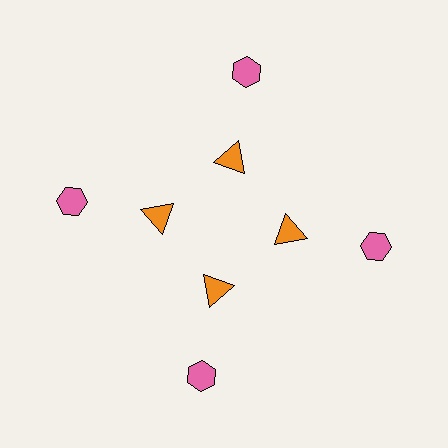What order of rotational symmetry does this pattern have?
This pattern has 4-fold rotational symmetry.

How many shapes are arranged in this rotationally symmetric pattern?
There are 8 shapes, arranged in 4 groups of 2.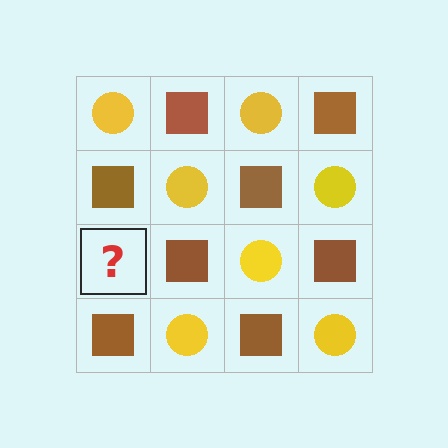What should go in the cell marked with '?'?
The missing cell should contain a yellow circle.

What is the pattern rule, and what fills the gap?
The rule is that it alternates yellow circle and brown square in a checkerboard pattern. The gap should be filled with a yellow circle.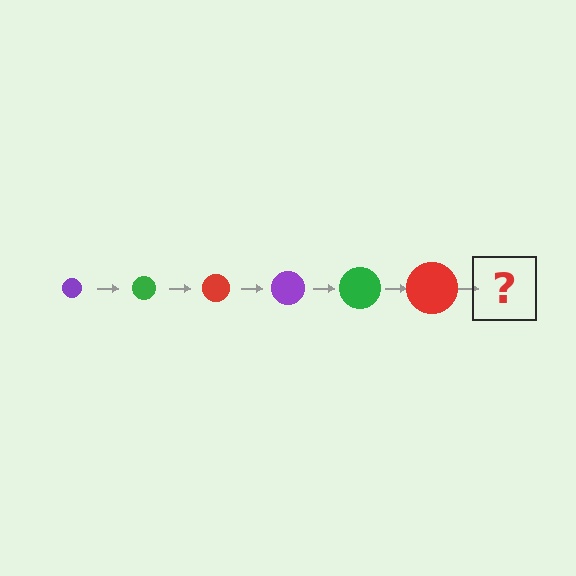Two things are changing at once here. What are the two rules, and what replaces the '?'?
The two rules are that the circle grows larger each step and the color cycles through purple, green, and red. The '?' should be a purple circle, larger than the previous one.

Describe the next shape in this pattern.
It should be a purple circle, larger than the previous one.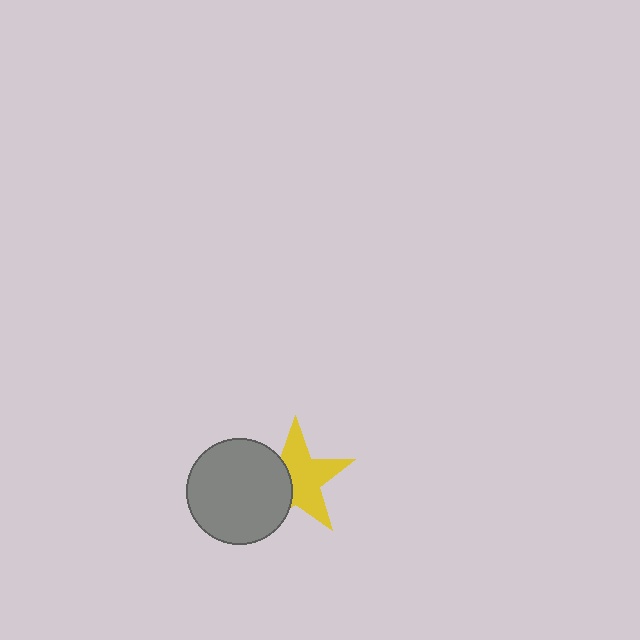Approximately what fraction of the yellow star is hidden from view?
Roughly 38% of the yellow star is hidden behind the gray circle.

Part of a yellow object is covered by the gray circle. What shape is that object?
It is a star.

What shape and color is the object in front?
The object in front is a gray circle.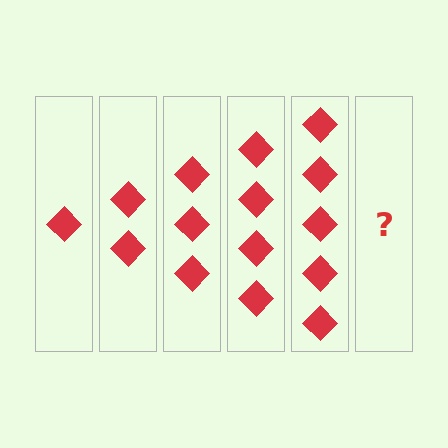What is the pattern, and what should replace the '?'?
The pattern is that each step adds one more diamond. The '?' should be 6 diamonds.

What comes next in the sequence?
The next element should be 6 diamonds.